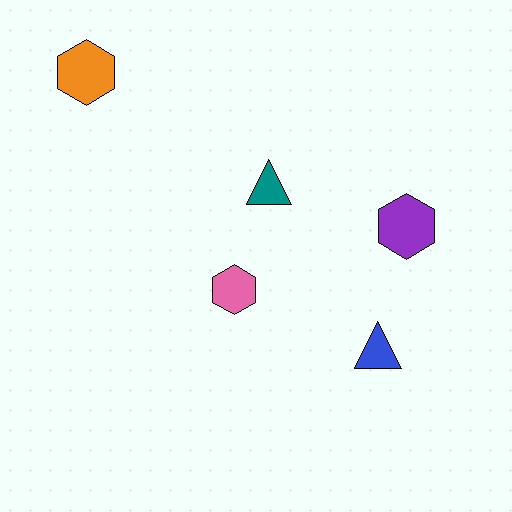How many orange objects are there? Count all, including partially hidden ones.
There is 1 orange object.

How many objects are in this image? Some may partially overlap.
There are 5 objects.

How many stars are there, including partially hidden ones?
There are no stars.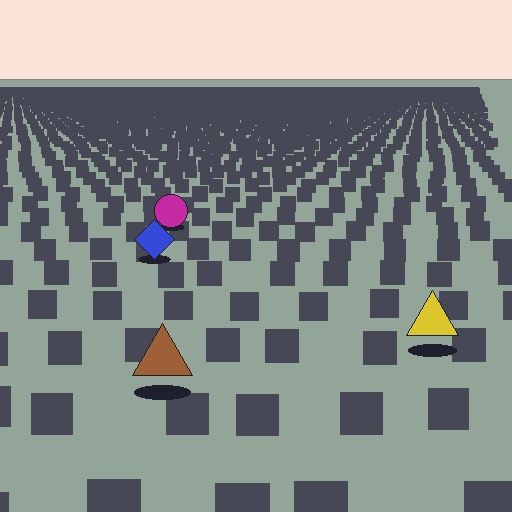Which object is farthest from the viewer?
The magenta circle is farthest from the viewer. It appears smaller and the ground texture around it is denser.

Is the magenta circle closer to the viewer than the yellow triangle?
No. The yellow triangle is closer — you can tell from the texture gradient: the ground texture is coarser near it.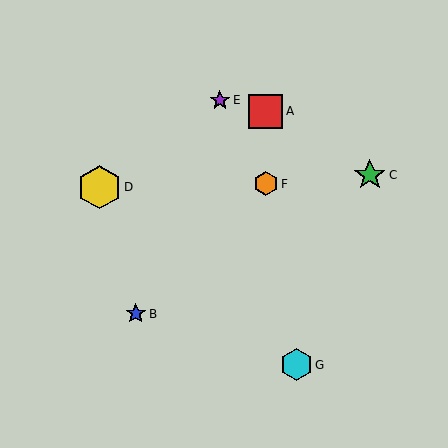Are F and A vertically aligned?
Yes, both are at x≈266.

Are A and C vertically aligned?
No, A is at x≈266 and C is at x≈370.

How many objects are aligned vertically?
2 objects (A, F) are aligned vertically.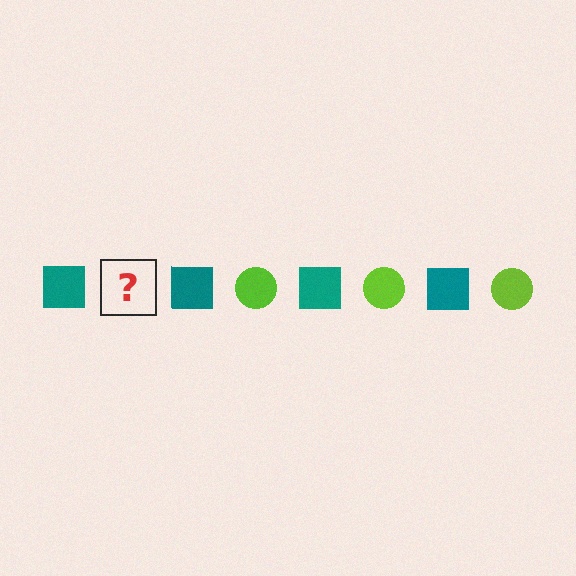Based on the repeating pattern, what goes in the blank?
The blank should be a lime circle.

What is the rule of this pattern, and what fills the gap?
The rule is that the pattern alternates between teal square and lime circle. The gap should be filled with a lime circle.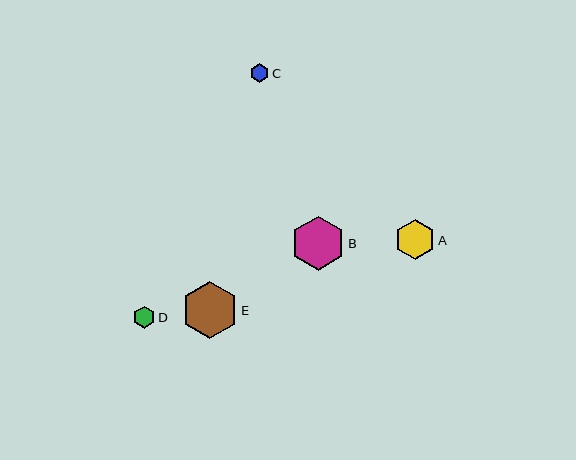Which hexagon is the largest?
Hexagon E is the largest with a size of approximately 56 pixels.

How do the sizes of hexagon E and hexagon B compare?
Hexagon E and hexagon B are approximately the same size.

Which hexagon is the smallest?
Hexagon C is the smallest with a size of approximately 18 pixels.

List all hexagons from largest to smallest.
From largest to smallest: E, B, A, D, C.